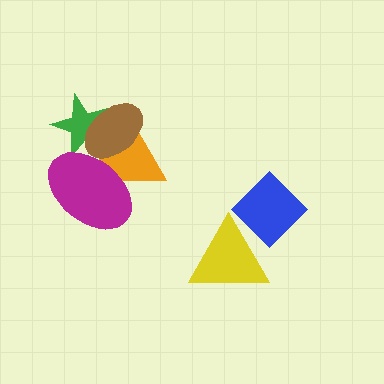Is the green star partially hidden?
Yes, it is partially covered by another shape.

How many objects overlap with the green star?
3 objects overlap with the green star.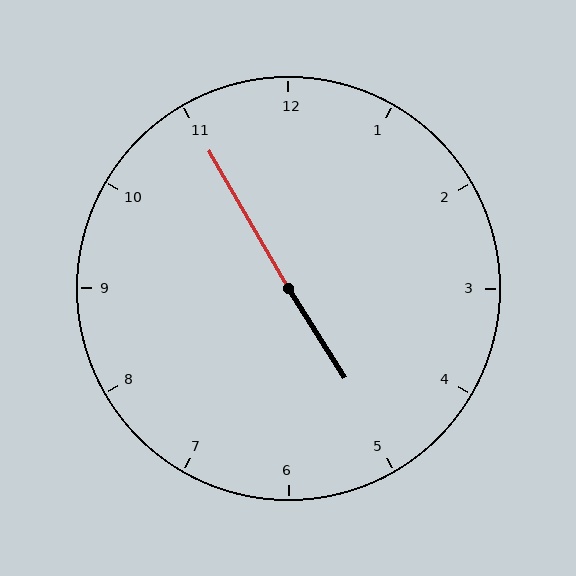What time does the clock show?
4:55.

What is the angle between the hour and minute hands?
Approximately 178 degrees.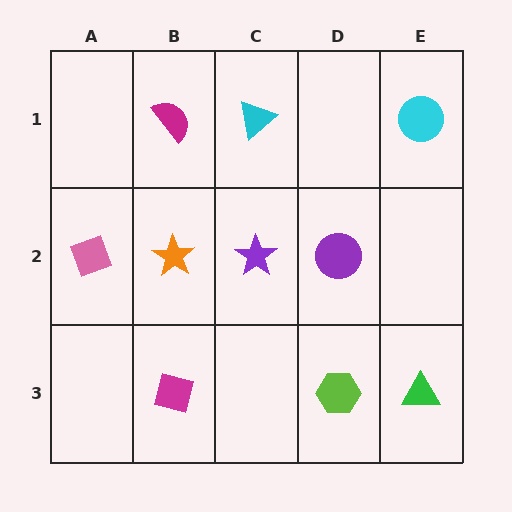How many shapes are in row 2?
4 shapes.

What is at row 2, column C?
A purple star.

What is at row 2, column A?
A pink diamond.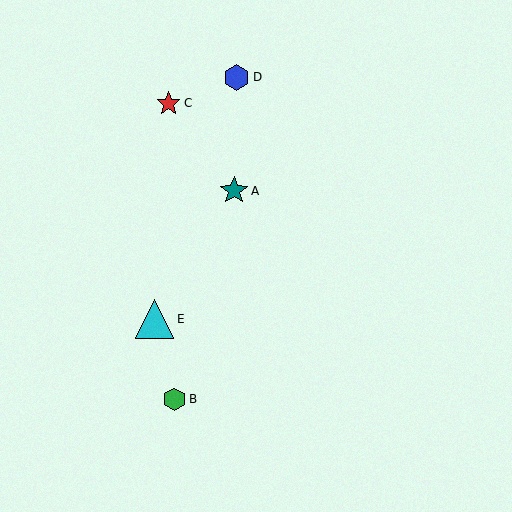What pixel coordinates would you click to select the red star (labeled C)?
Click at (169, 103) to select the red star C.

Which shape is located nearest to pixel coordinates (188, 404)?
The green hexagon (labeled B) at (175, 399) is nearest to that location.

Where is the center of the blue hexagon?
The center of the blue hexagon is at (237, 77).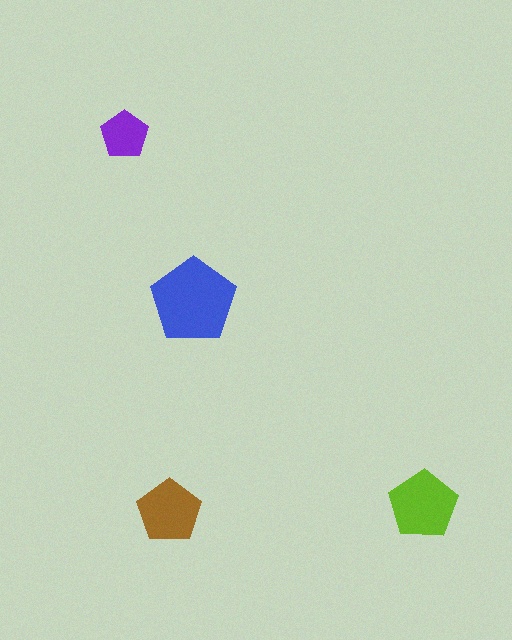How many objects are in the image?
There are 4 objects in the image.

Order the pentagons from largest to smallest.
the blue one, the lime one, the brown one, the purple one.